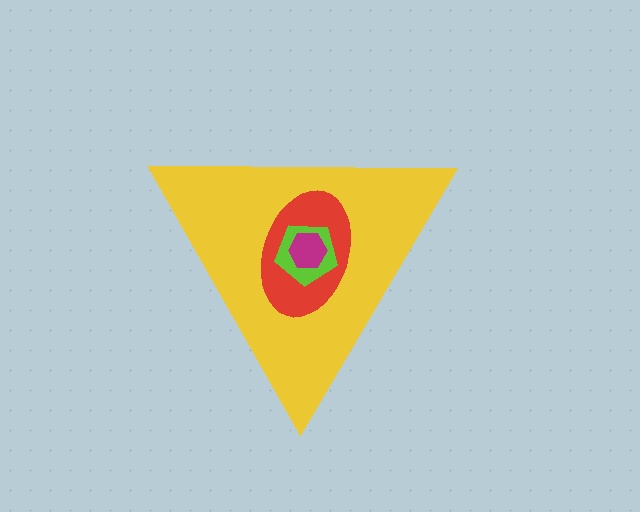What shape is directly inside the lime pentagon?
The magenta hexagon.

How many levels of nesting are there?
4.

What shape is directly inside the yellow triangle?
The red ellipse.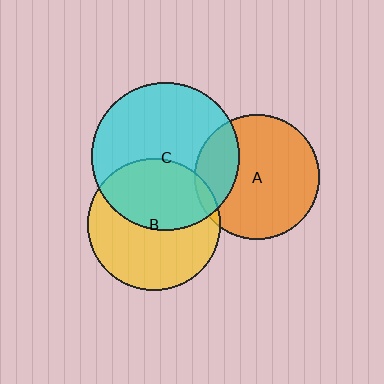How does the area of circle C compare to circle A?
Approximately 1.4 times.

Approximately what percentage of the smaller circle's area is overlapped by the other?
Approximately 5%.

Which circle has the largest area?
Circle C (cyan).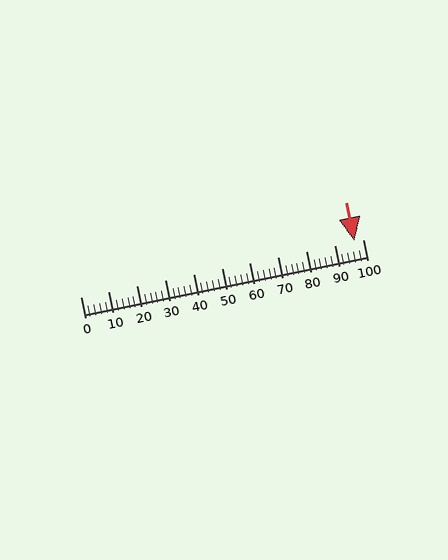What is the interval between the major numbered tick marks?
The major tick marks are spaced 10 units apart.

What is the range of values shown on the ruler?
The ruler shows values from 0 to 100.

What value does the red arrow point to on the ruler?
The red arrow points to approximately 97.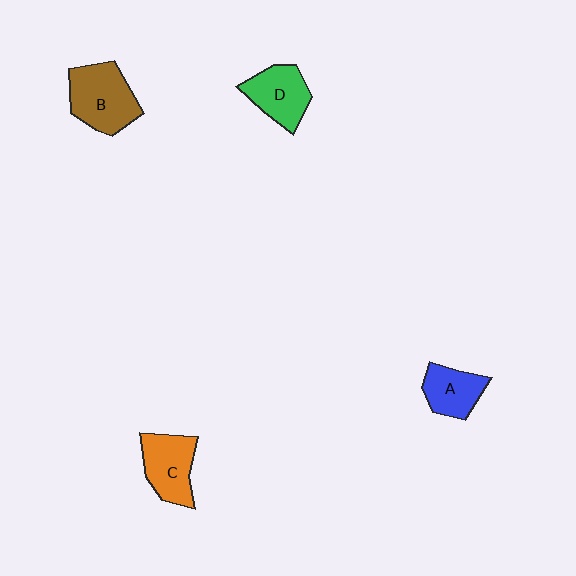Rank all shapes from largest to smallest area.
From largest to smallest: B (brown), C (orange), D (green), A (blue).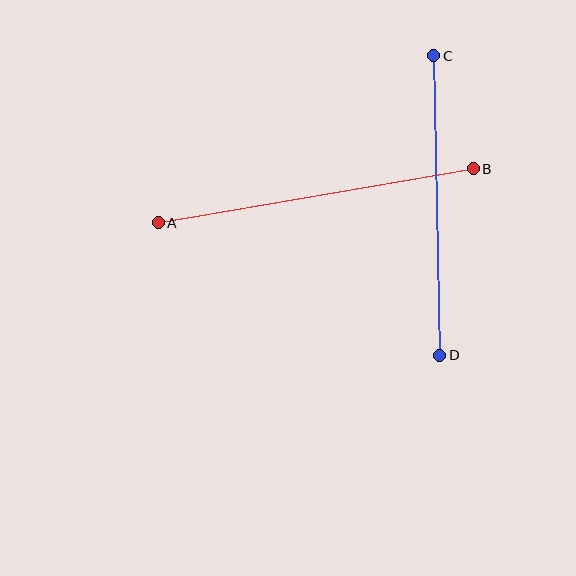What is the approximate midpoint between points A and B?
The midpoint is at approximately (316, 196) pixels.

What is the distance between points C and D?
The distance is approximately 300 pixels.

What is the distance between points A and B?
The distance is approximately 320 pixels.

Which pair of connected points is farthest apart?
Points A and B are farthest apart.